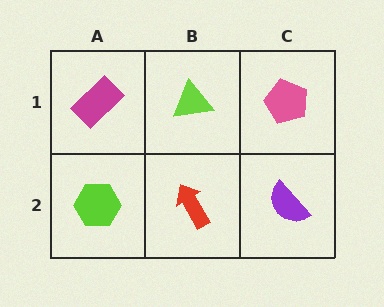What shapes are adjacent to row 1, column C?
A purple semicircle (row 2, column C), a lime triangle (row 1, column B).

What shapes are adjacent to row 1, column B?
A red arrow (row 2, column B), a magenta rectangle (row 1, column A), a pink pentagon (row 1, column C).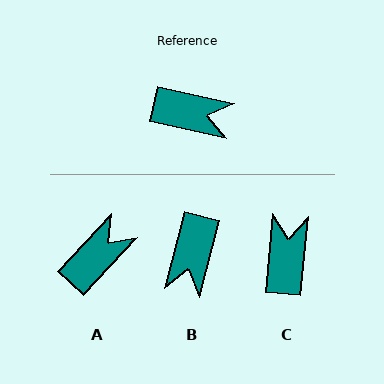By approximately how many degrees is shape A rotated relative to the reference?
Approximately 59 degrees counter-clockwise.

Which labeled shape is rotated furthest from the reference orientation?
C, about 97 degrees away.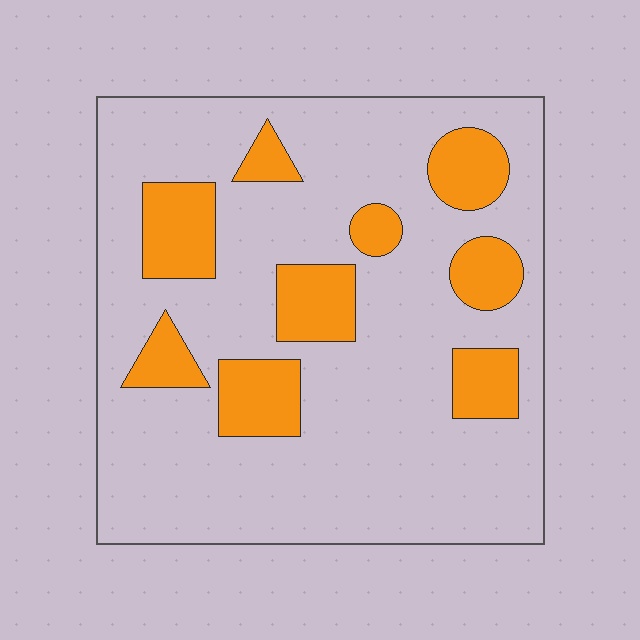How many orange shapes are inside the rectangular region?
9.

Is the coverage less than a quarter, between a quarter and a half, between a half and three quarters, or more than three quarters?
Less than a quarter.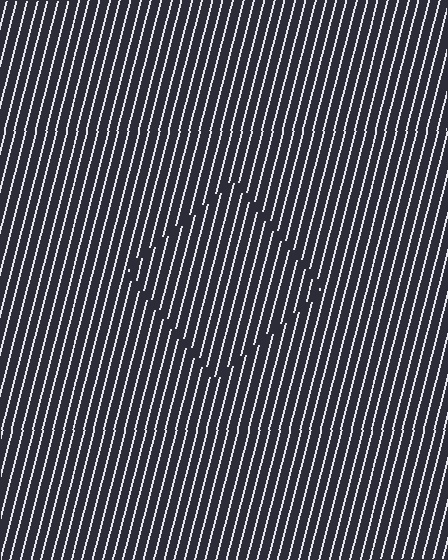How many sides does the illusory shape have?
4 sides — the line-ends trace a square.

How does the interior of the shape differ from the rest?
The interior of the shape contains the same grating, shifted by half a period — the contour is defined by the phase discontinuity where line-ends from the inner and outer gratings abut.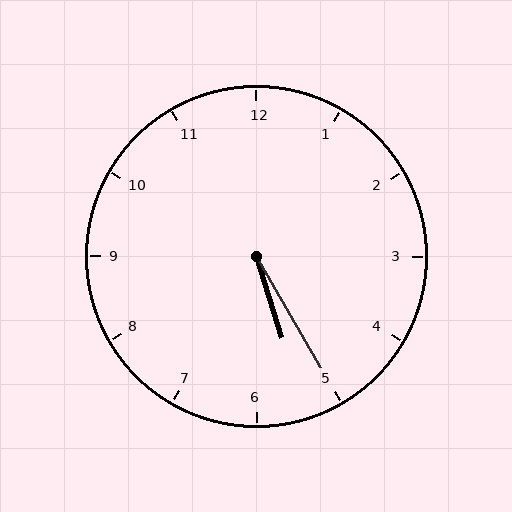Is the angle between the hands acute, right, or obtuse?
It is acute.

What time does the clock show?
5:25.